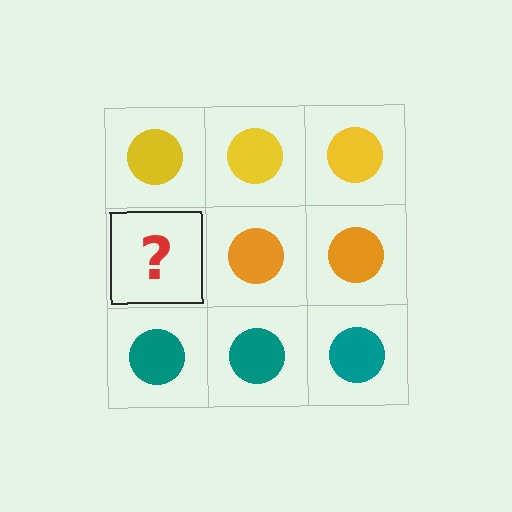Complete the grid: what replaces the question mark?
The question mark should be replaced with an orange circle.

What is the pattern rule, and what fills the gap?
The rule is that each row has a consistent color. The gap should be filled with an orange circle.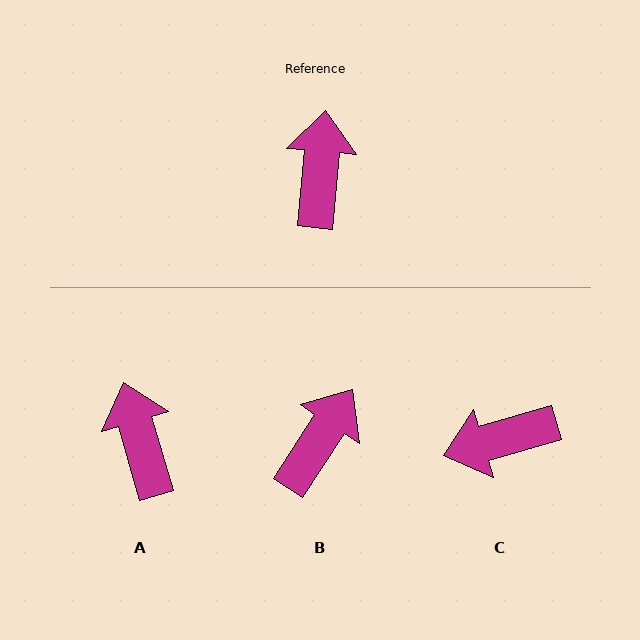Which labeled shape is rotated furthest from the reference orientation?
C, about 112 degrees away.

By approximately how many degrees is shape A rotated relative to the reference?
Approximately 22 degrees counter-clockwise.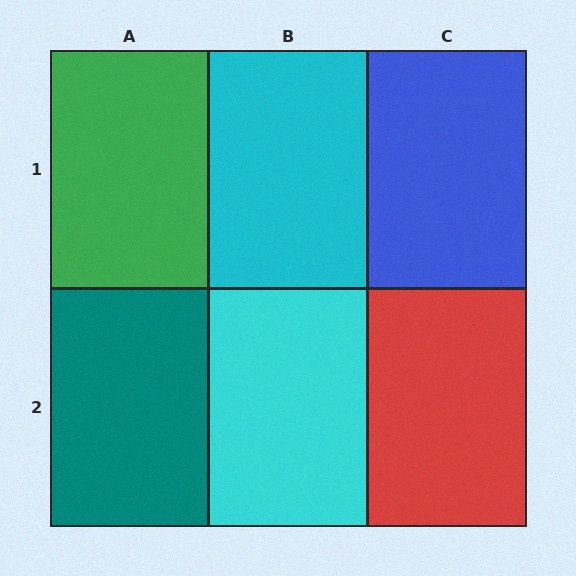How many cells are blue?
1 cell is blue.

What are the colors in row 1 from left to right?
Green, cyan, blue.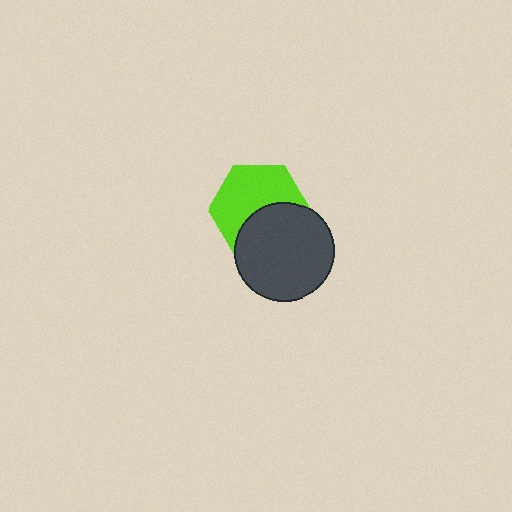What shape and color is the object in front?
The object in front is a dark gray circle.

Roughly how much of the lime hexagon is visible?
About half of it is visible (roughly 58%).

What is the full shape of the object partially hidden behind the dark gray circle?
The partially hidden object is a lime hexagon.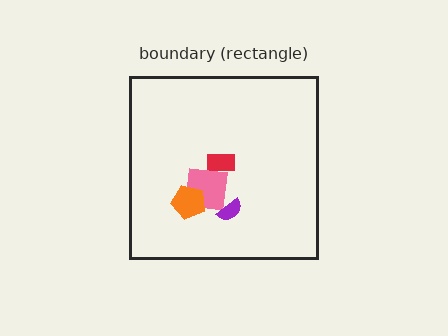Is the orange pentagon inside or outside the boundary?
Inside.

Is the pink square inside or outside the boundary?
Inside.